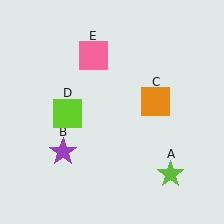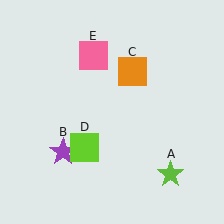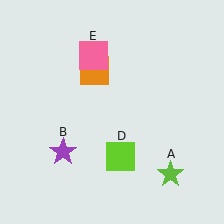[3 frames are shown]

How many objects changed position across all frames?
2 objects changed position: orange square (object C), lime square (object D).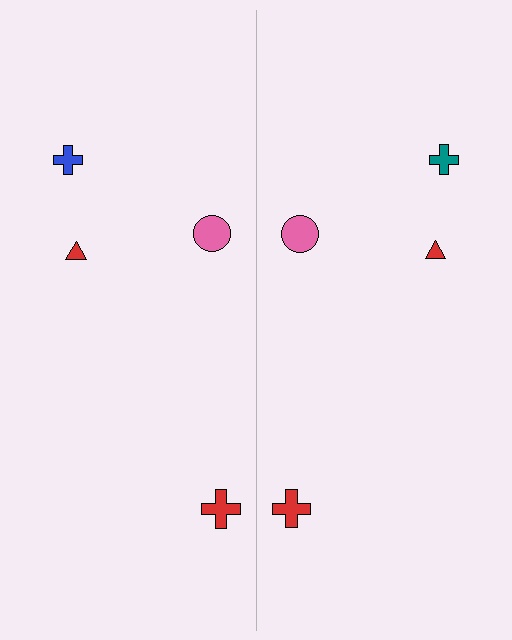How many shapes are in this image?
There are 8 shapes in this image.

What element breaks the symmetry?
The teal cross on the right side breaks the symmetry — its mirror counterpart is blue.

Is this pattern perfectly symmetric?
No, the pattern is not perfectly symmetric. The teal cross on the right side breaks the symmetry — its mirror counterpart is blue.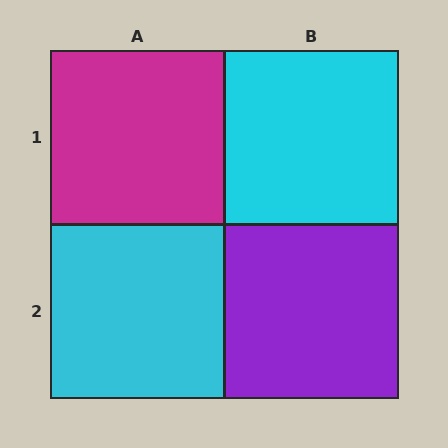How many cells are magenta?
1 cell is magenta.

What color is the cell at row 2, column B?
Purple.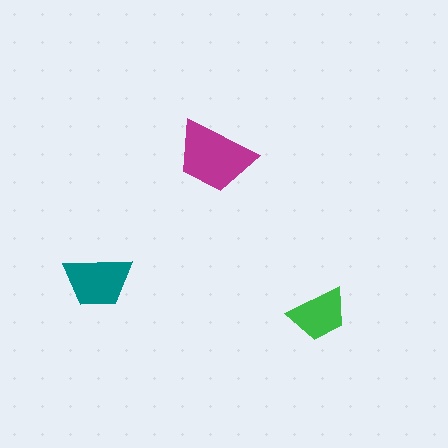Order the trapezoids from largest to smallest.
the magenta one, the teal one, the green one.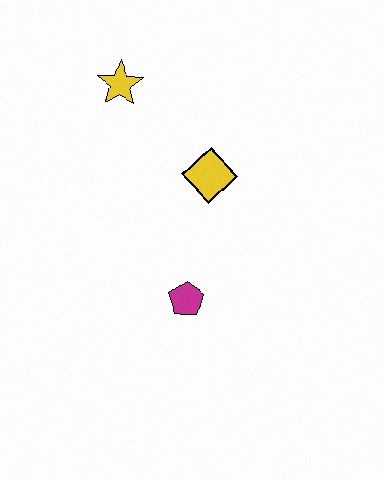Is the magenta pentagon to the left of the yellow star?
No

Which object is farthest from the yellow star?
The magenta pentagon is farthest from the yellow star.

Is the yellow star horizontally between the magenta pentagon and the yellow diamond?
No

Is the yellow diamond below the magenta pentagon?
No